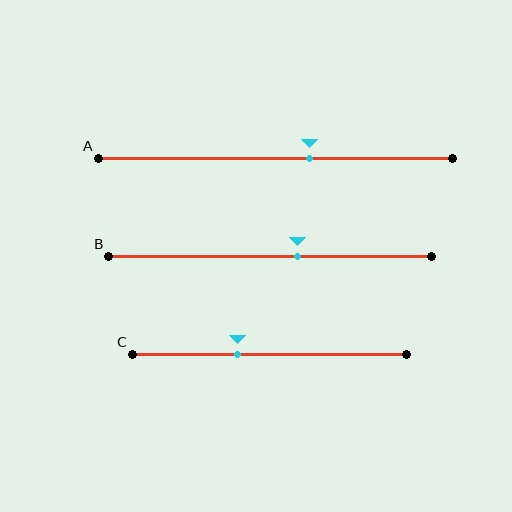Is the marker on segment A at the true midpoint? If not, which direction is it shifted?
No, the marker on segment A is shifted to the right by about 10% of the segment length.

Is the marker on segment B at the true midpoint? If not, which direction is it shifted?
No, the marker on segment B is shifted to the right by about 9% of the segment length.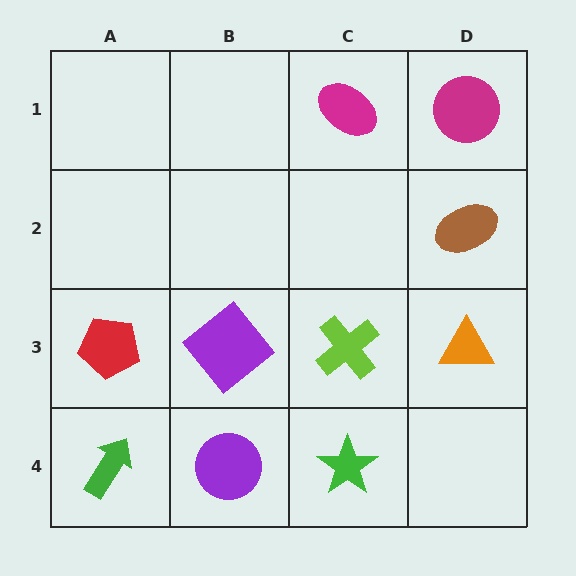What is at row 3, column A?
A red pentagon.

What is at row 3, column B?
A purple diamond.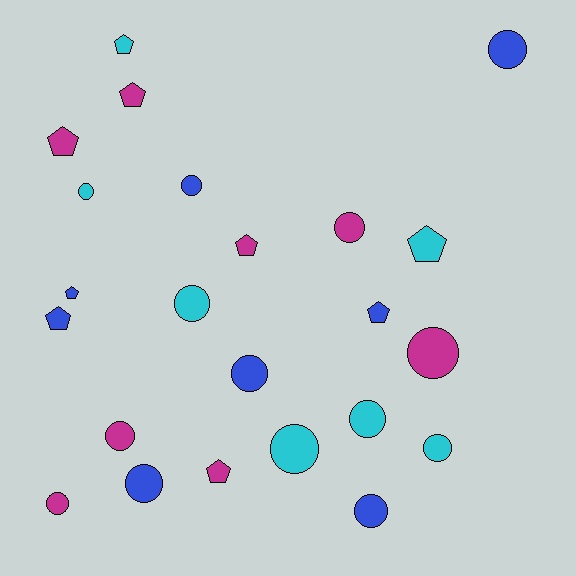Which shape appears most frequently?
Circle, with 14 objects.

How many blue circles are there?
There are 5 blue circles.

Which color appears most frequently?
Magenta, with 8 objects.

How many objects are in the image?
There are 23 objects.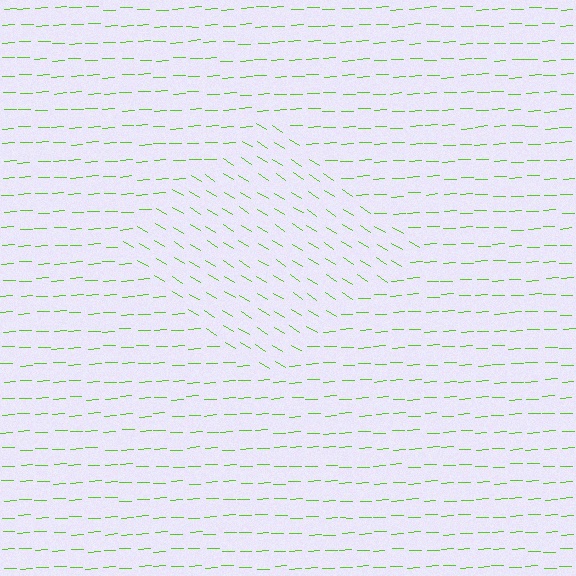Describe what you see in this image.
The image is filled with small lime line segments. A diamond region in the image has lines oriented differently from the surrounding lines, creating a visible texture boundary.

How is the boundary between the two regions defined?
The boundary is defined purely by a change in line orientation (approximately 35 degrees difference). All lines are the same color and thickness.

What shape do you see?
I see a diamond.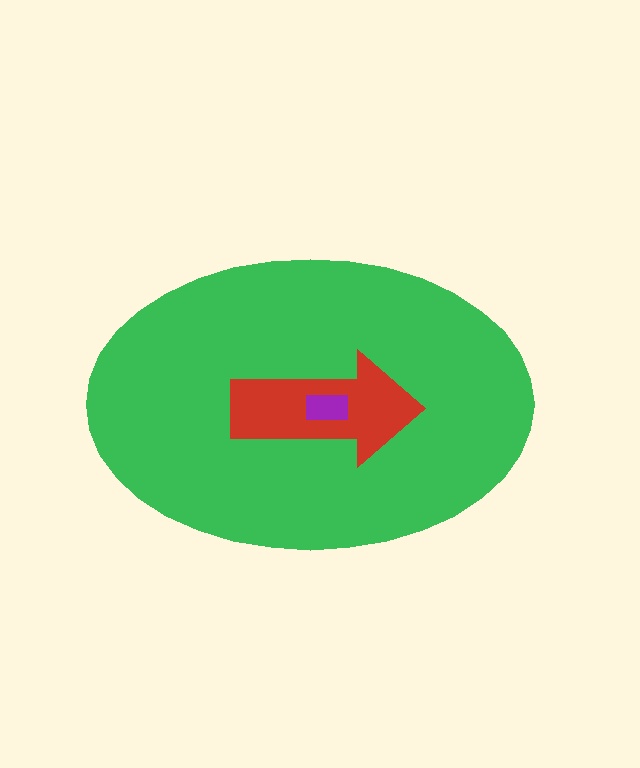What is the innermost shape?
The purple rectangle.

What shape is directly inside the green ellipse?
The red arrow.